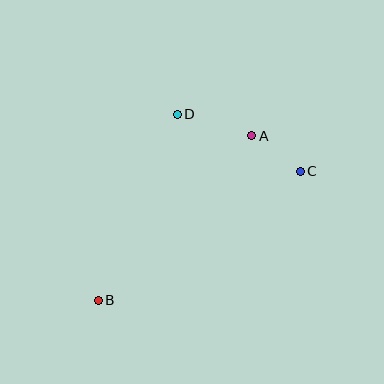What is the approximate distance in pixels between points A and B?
The distance between A and B is approximately 225 pixels.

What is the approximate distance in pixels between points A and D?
The distance between A and D is approximately 78 pixels.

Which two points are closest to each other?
Points A and C are closest to each other.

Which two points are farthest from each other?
Points B and C are farthest from each other.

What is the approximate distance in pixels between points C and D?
The distance between C and D is approximately 135 pixels.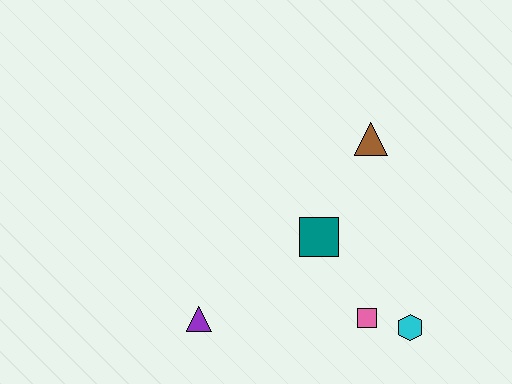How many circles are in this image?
There are no circles.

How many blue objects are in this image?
There are no blue objects.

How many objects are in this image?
There are 5 objects.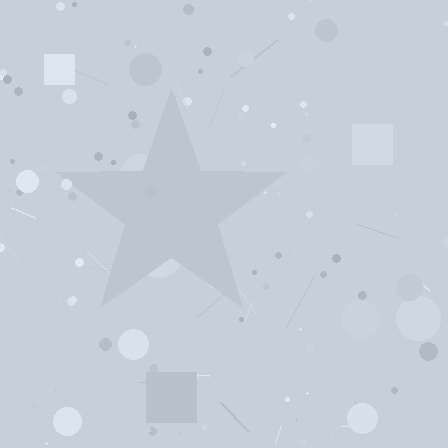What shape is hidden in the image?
A star is hidden in the image.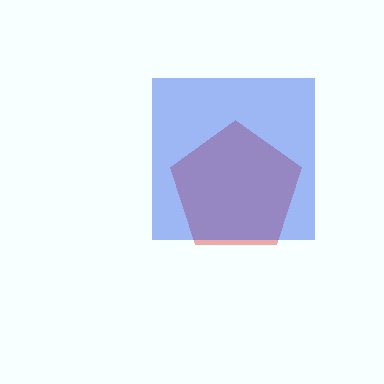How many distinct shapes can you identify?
There are 2 distinct shapes: a red pentagon, a blue square.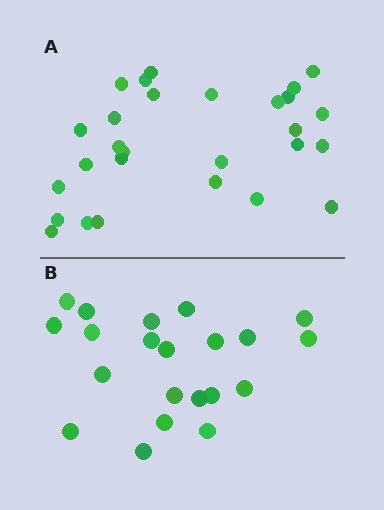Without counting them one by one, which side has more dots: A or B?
Region A (the top region) has more dots.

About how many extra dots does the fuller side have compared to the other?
Region A has roughly 8 or so more dots than region B.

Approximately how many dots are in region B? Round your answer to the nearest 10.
About 20 dots. (The exact count is 21, which rounds to 20.)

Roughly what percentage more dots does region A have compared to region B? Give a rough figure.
About 35% more.